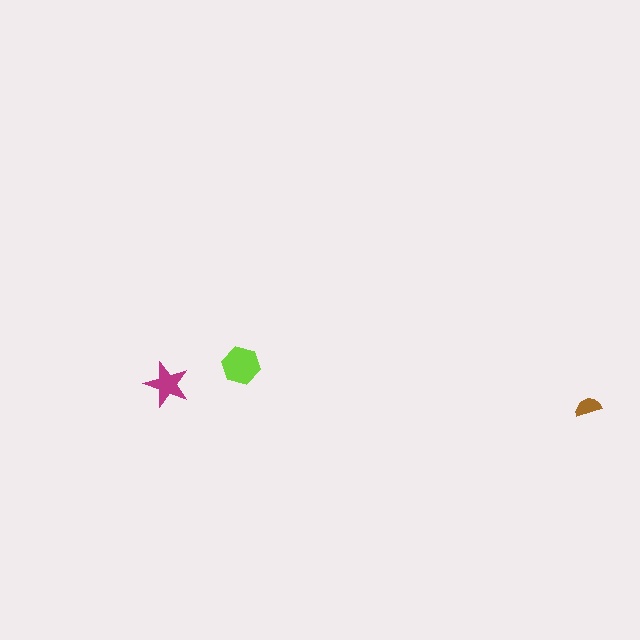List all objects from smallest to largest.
The brown semicircle, the magenta star, the lime hexagon.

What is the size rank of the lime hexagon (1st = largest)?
1st.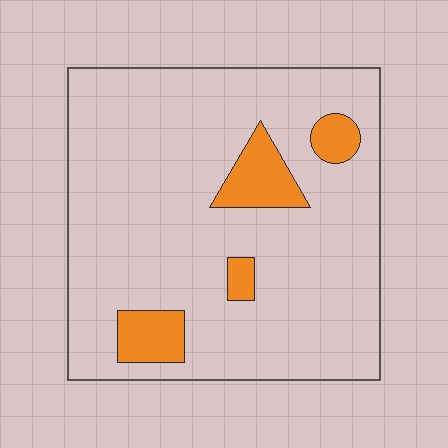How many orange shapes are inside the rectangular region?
4.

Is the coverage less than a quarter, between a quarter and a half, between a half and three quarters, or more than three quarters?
Less than a quarter.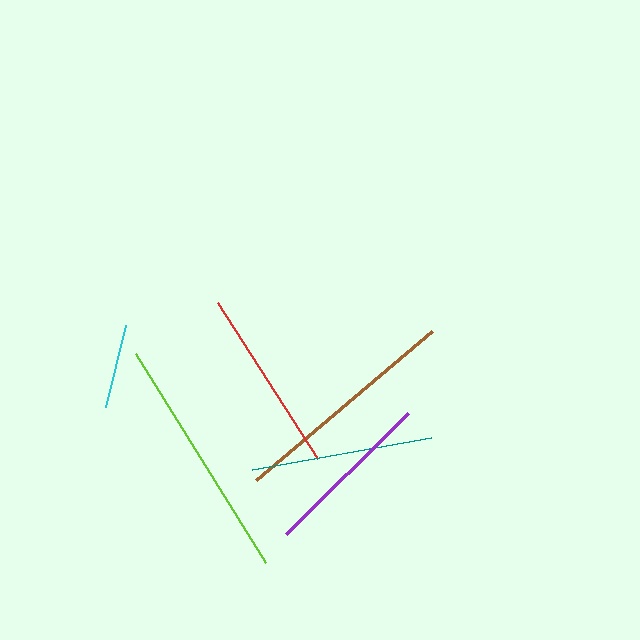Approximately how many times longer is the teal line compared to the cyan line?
The teal line is approximately 2.2 times the length of the cyan line.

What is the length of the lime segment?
The lime segment is approximately 246 pixels long.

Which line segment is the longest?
The lime line is the longest at approximately 246 pixels.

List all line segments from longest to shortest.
From longest to shortest: lime, brown, red, teal, purple, cyan.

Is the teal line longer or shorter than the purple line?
The teal line is longer than the purple line.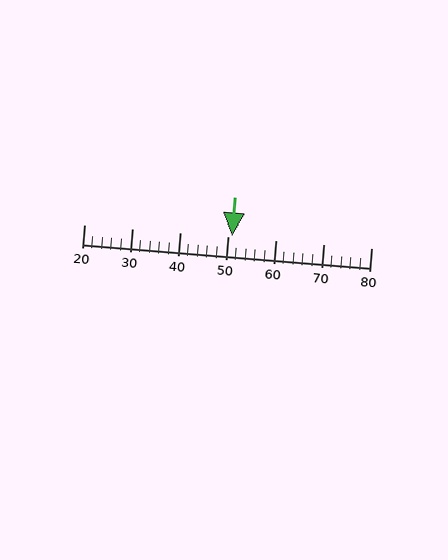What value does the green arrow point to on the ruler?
The green arrow points to approximately 51.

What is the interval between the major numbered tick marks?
The major tick marks are spaced 10 units apart.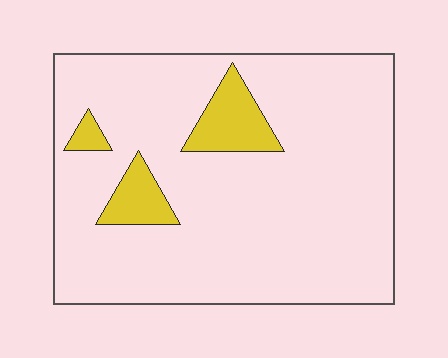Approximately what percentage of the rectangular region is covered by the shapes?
Approximately 10%.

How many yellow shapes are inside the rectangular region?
3.